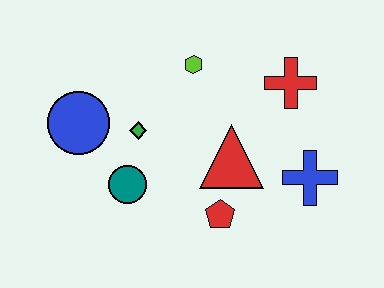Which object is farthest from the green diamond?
The blue cross is farthest from the green diamond.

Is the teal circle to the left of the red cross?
Yes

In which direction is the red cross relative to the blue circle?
The red cross is to the right of the blue circle.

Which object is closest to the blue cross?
The red triangle is closest to the blue cross.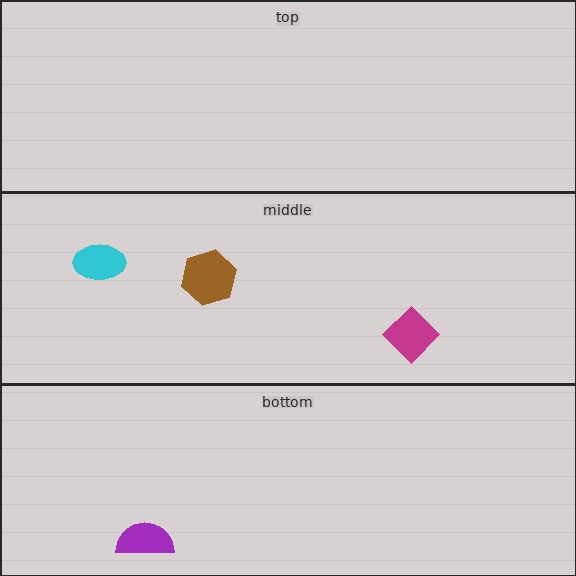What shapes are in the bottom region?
The purple semicircle.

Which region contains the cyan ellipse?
The middle region.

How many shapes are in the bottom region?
1.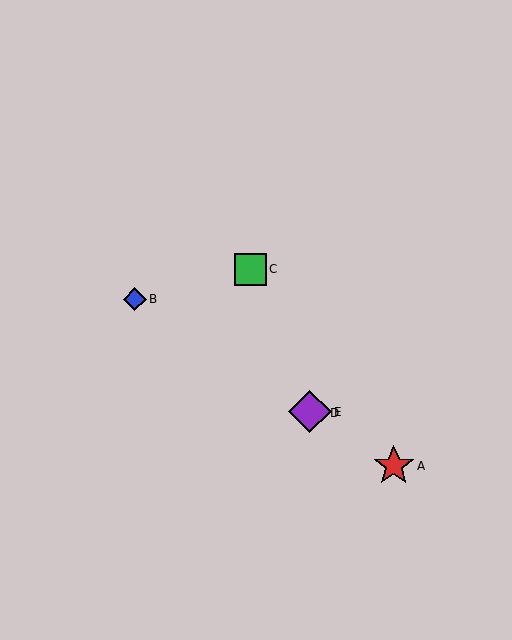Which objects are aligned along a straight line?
Objects A, B, D, E are aligned along a straight line.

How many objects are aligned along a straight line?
4 objects (A, B, D, E) are aligned along a straight line.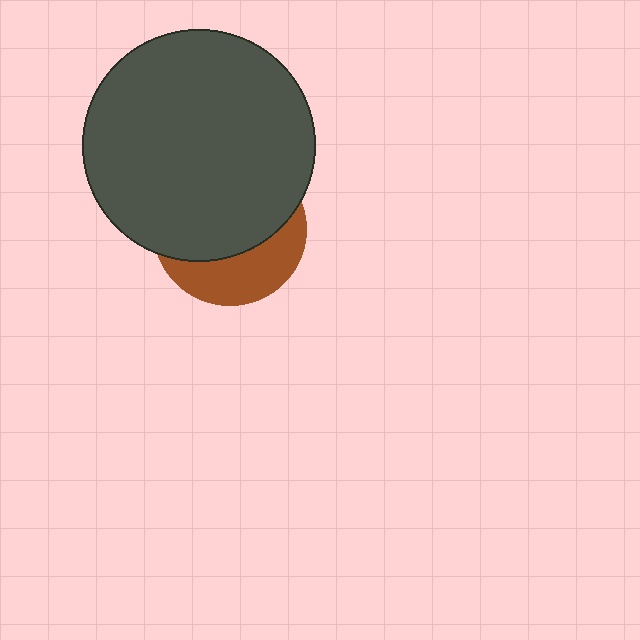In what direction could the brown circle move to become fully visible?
The brown circle could move down. That would shift it out from behind the dark gray circle entirely.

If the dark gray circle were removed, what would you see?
You would see the complete brown circle.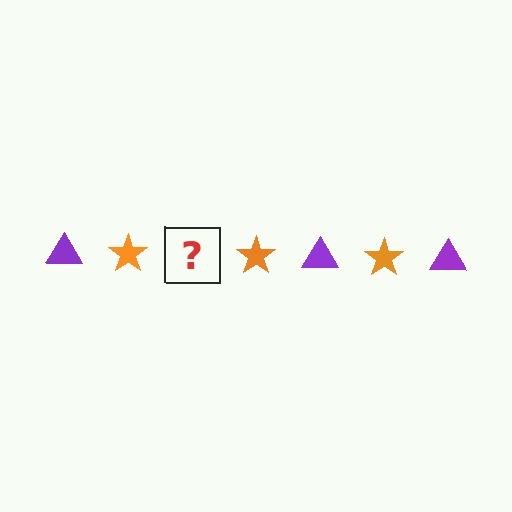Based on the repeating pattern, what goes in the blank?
The blank should be a purple triangle.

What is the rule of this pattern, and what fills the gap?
The rule is that the pattern alternates between purple triangle and orange star. The gap should be filled with a purple triangle.